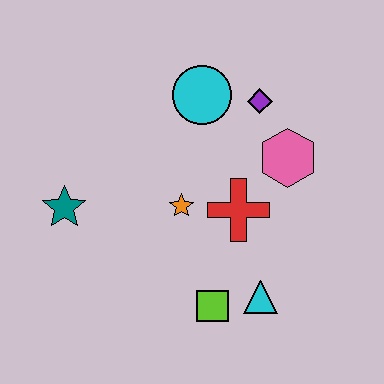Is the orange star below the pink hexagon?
Yes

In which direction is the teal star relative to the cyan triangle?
The teal star is to the left of the cyan triangle.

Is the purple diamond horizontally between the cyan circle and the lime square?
No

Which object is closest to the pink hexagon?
The purple diamond is closest to the pink hexagon.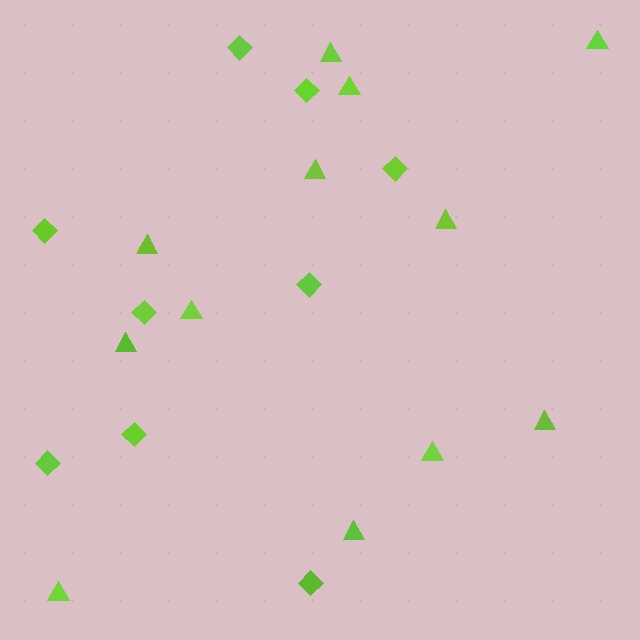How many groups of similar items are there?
There are 2 groups: one group of diamonds (9) and one group of triangles (12).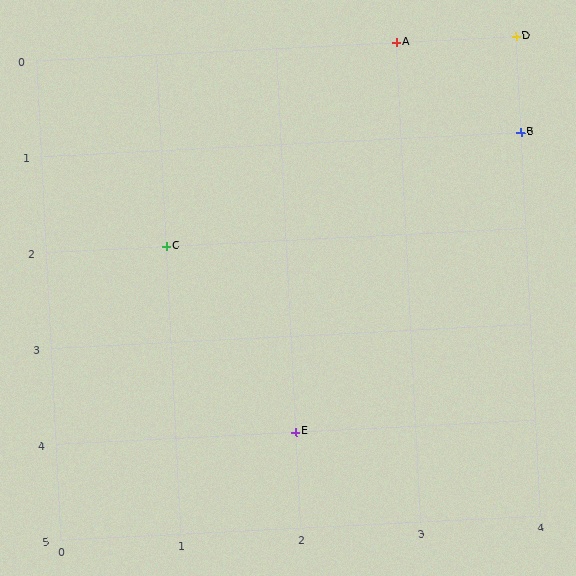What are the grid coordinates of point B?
Point B is at grid coordinates (4, 1).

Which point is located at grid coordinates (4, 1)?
Point B is at (4, 1).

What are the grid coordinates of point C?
Point C is at grid coordinates (1, 2).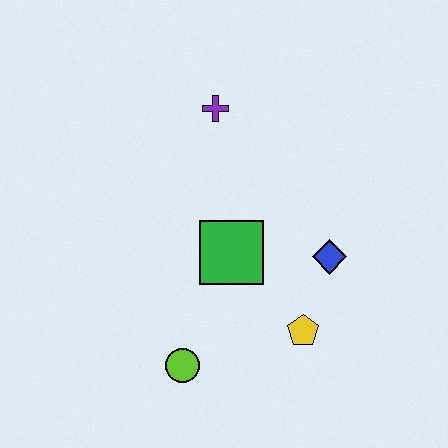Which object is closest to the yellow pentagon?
The blue diamond is closest to the yellow pentagon.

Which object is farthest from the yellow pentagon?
The purple cross is farthest from the yellow pentagon.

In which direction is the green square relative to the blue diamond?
The green square is to the left of the blue diamond.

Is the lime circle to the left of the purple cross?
Yes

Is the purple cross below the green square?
No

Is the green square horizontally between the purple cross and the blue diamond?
Yes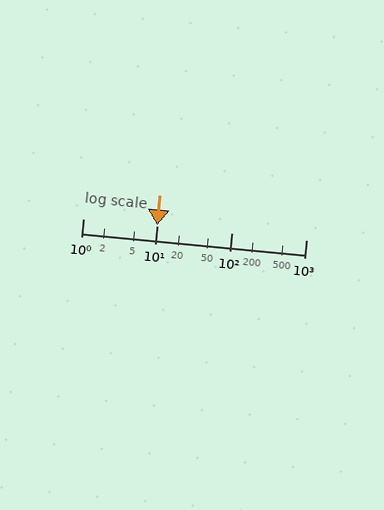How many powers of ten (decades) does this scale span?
The scale spans 3 decades, from 1 to 1000.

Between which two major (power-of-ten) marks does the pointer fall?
The pointer is between 1 and 10.